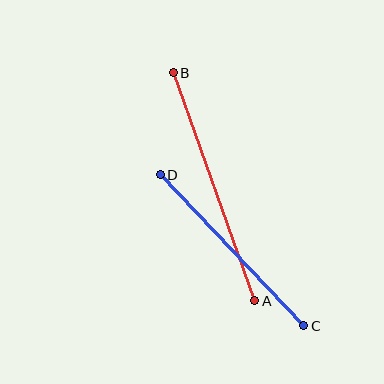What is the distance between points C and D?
The distance is approximately 208 pixels.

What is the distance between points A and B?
The distance is approximately 242 pixels.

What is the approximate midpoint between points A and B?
The midpoint is at approximately (214, 187) pixels.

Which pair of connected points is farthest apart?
Points A and B are farthest apart.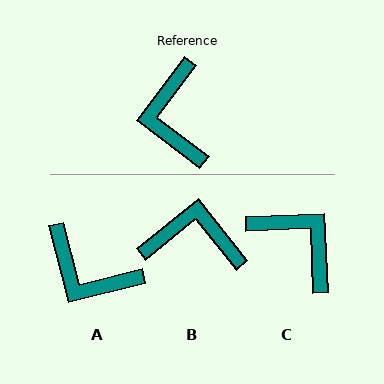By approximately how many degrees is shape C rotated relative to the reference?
Approximately 141 degrees clockwise.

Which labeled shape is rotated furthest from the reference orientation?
C, about 141 degrees away.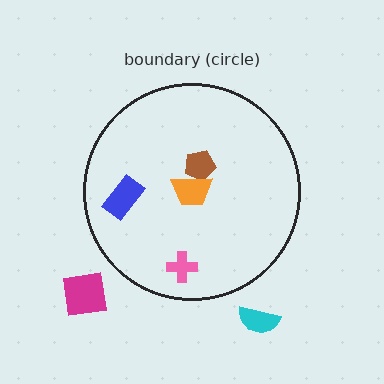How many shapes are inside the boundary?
4 inside, 2 outside.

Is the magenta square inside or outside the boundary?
Outside.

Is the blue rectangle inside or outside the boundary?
Inside.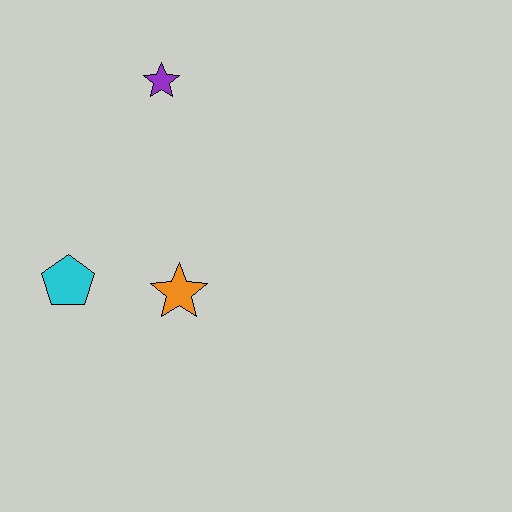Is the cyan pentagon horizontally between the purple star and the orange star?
No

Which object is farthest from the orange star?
The purple star is farthest from the orange star.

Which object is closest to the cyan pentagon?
The orange star is closest to the cyan pentagon.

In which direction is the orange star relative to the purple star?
The orange star is below the purple star.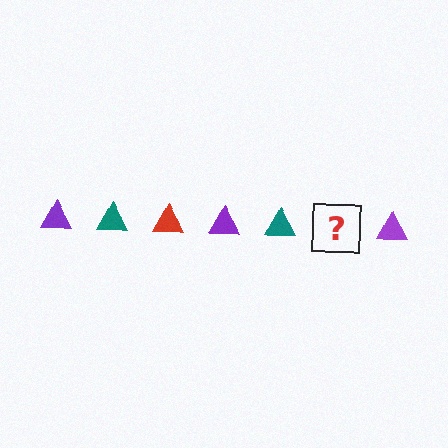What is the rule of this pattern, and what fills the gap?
The rule is that the pattern cycles through purple, teal, red triangles. The gap should be filled with a red triangle.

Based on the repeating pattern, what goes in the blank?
The blank should be a red triangle.